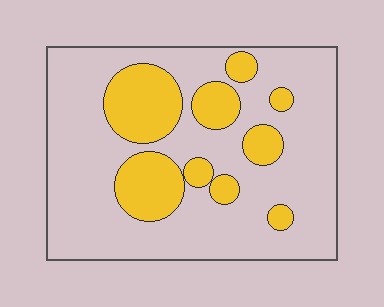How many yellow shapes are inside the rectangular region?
9.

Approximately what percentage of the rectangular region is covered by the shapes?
Approximately 25%.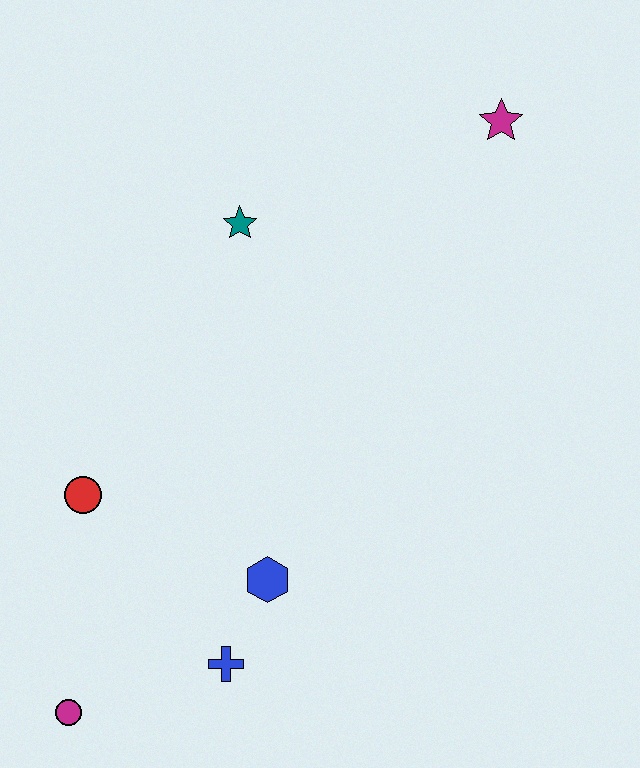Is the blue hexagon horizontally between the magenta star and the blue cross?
Yes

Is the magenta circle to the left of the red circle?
Yes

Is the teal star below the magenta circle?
No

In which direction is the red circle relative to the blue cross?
The red circle is above the blue cross.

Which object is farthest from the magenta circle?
The magenta star is farthest from the magenta circle.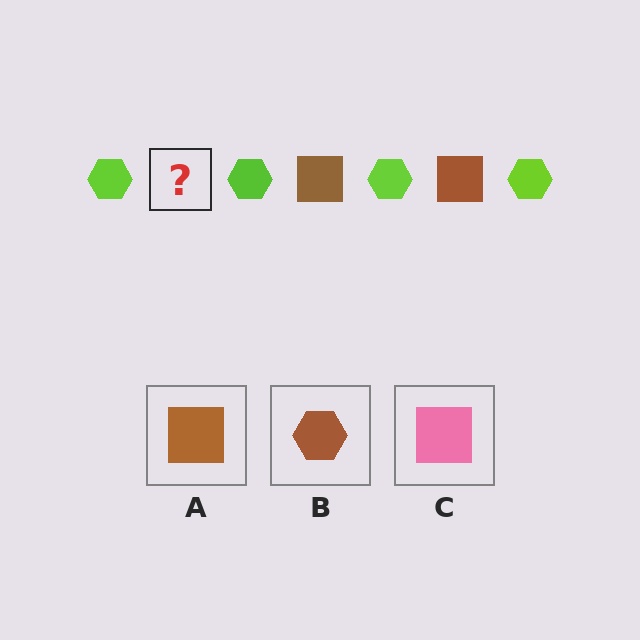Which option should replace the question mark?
Option A.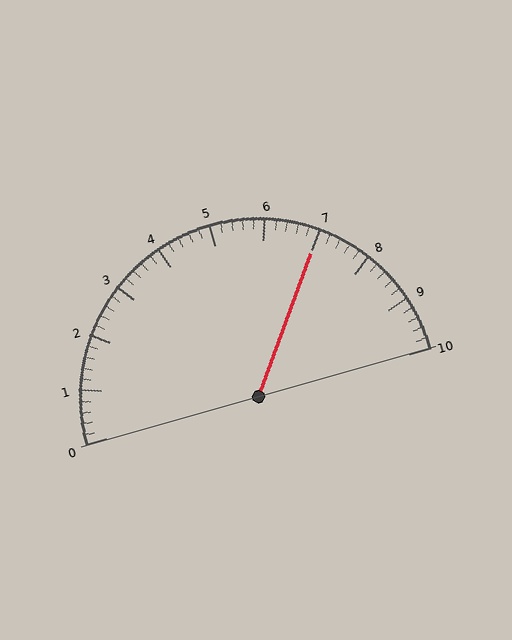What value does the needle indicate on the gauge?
The needle indicates approximately 7.0.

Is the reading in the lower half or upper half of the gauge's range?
The reading is in the upper half of the range (0 to 10).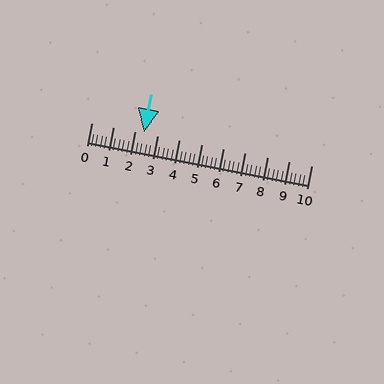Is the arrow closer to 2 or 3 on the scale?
The arrow is closer to 2.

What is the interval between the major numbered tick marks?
The major tick marks are spaced 1 units apart.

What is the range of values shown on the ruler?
The ruler shows values from 0 to 10.